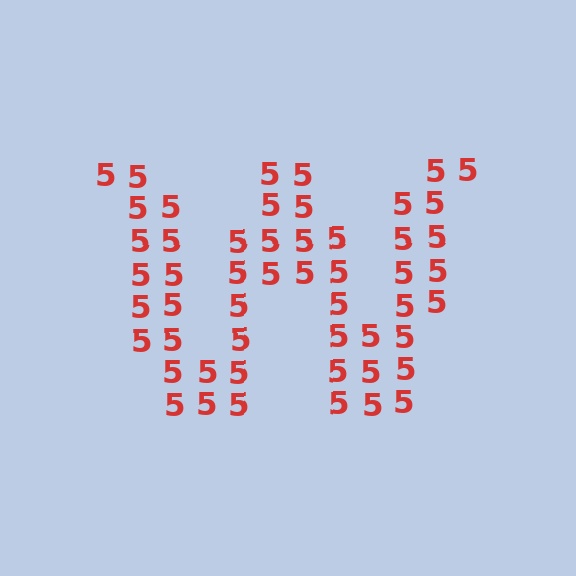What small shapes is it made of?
It is made of small digit 5's.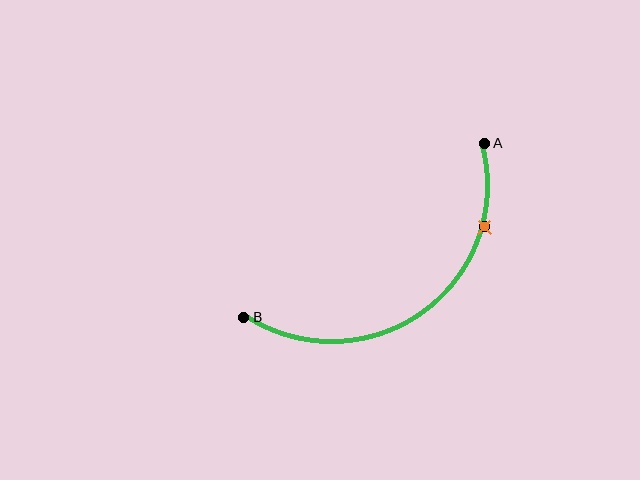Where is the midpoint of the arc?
The arc midpoint is the point on the curve farthest from the straight line joining A and B. It sits below and to the right of that line.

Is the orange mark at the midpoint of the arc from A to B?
No. The orange mark lies on the arc but is closer to endpoint A. The arc midpoint would be at the point on the curve equidistant along the arc from both A and B.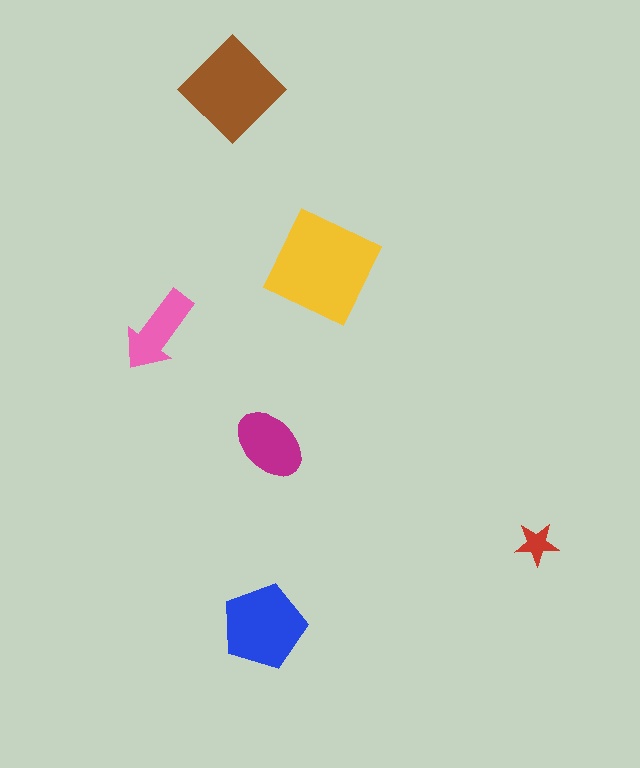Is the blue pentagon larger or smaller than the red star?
Larger.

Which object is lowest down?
The blue pentagon is bottommost.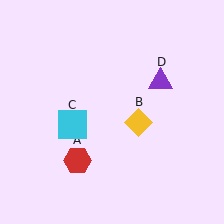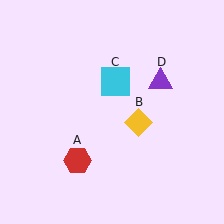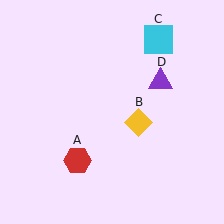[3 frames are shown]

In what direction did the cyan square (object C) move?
The cyan square (object C) moved up and to the right.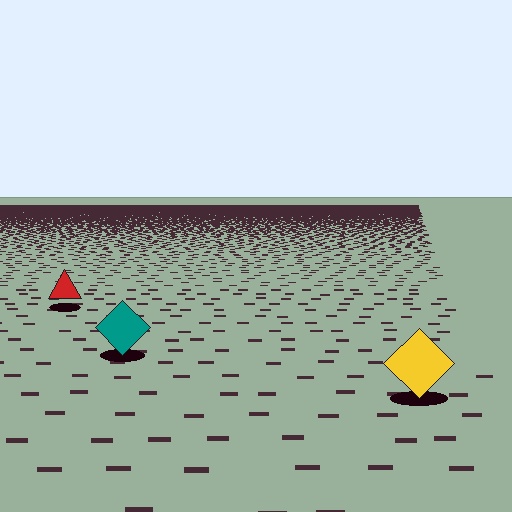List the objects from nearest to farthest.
From nearest to farthest: the yellow diamond, the teal diamond, the red triangle.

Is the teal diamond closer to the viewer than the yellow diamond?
No. The yellow diamond is closer — you can tell from the texture gradient: the ground texture is coarser near it.